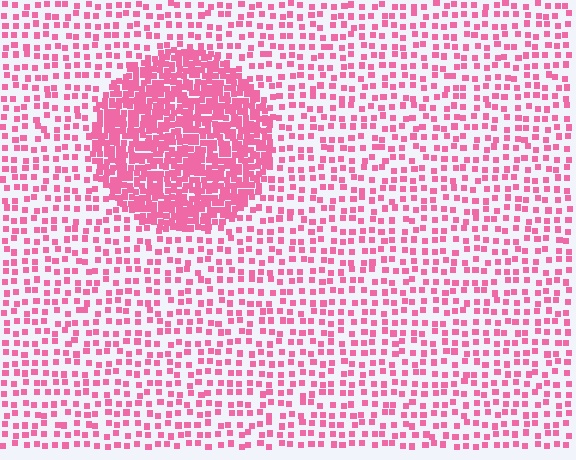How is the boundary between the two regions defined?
The boundary is defined by a change in element density (approximately 2.8x ratio). All elements are the same color, size, and shape.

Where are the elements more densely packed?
The elements are more densely packed inside the circle boundary.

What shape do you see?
I see a circle.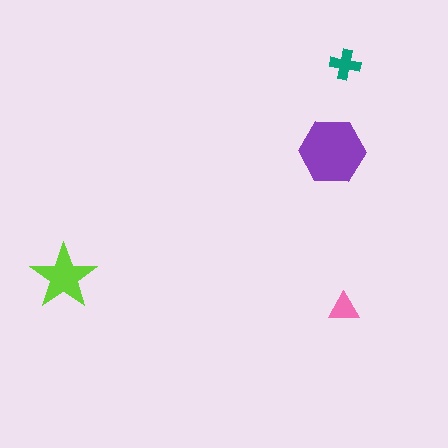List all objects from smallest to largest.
The pink triangle, the teal cross, the lime star, the purple hexagon.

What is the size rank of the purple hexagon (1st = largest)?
1st.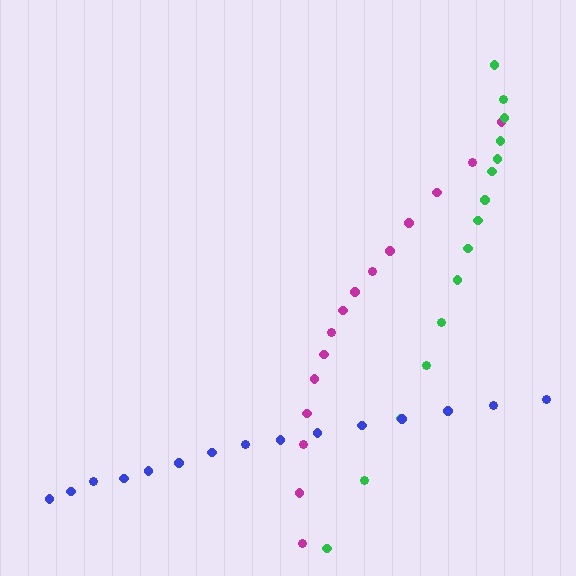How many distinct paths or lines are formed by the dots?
There are 3 distinct paths.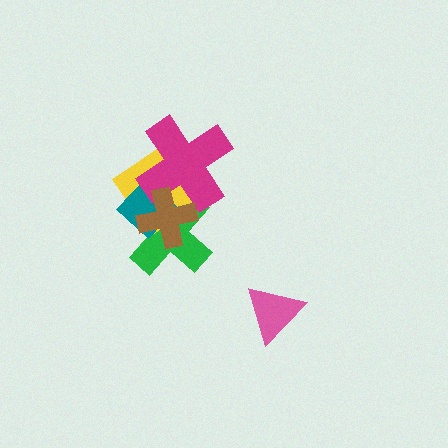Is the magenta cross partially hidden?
Yes, it is partially covered by another shape.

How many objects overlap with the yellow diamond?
4 objects overlap with the yellow diamond.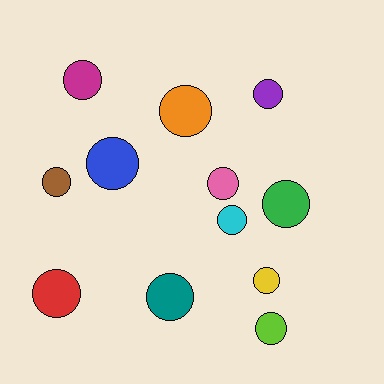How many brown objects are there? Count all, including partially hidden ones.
There is 1 brown object.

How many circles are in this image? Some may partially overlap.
There are 12 circles.